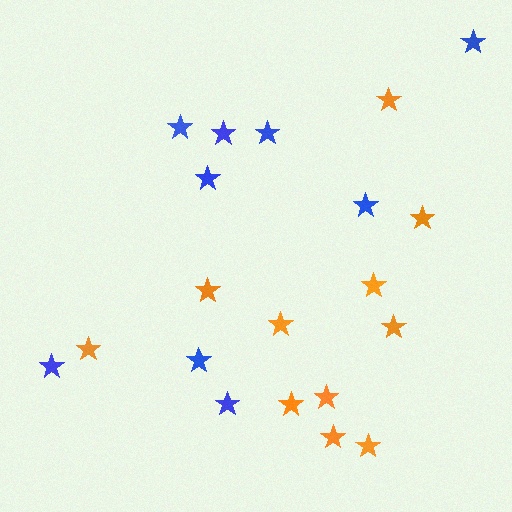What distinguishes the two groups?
There are 2 groups: one group of orange stars (11) and one group of blue stars (9).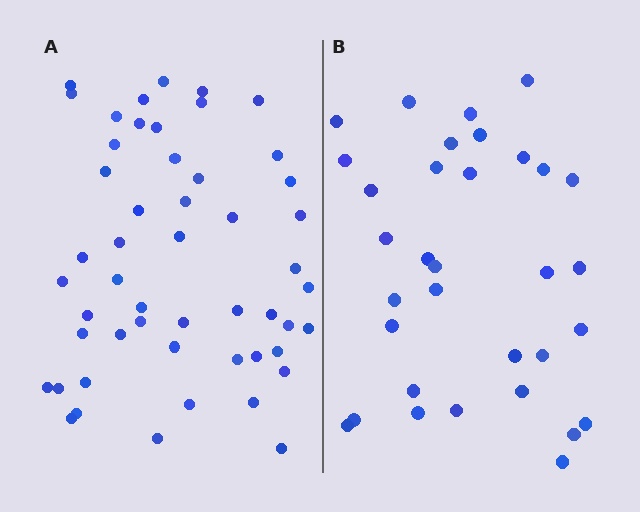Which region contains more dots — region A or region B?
Region A (the left region) has more dots.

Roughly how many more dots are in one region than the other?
Region A has approximately 20 more dots than region B.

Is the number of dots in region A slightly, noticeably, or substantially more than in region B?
Region A has substantially more. The ratio is roughly 1.5 to 1.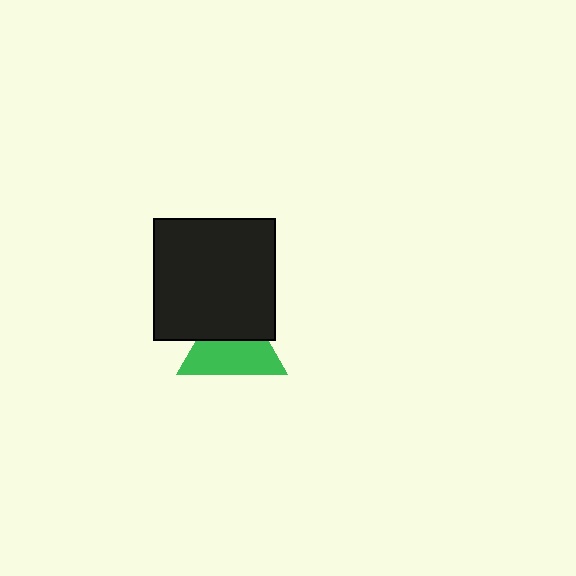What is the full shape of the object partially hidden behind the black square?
The partially hidden object is a green triangle.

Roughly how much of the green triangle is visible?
About half of it is visible (roughly 58%).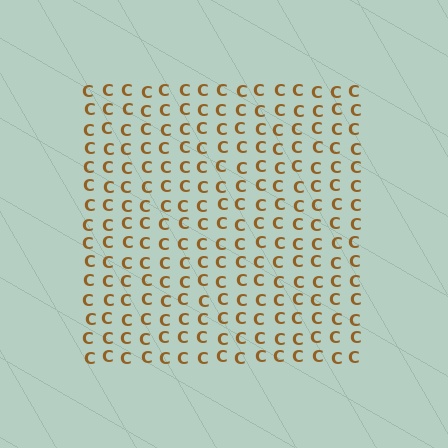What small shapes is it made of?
It is made of small letter C's.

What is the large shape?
The large shape is a square.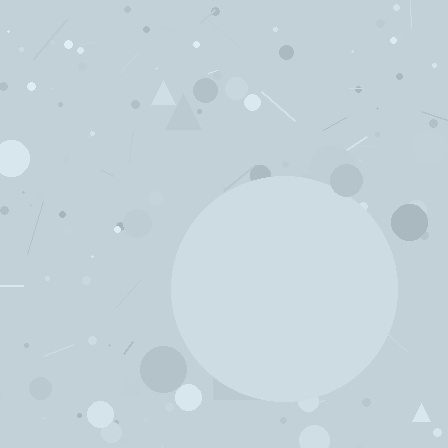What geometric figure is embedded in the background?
A circle is embedded in the background.